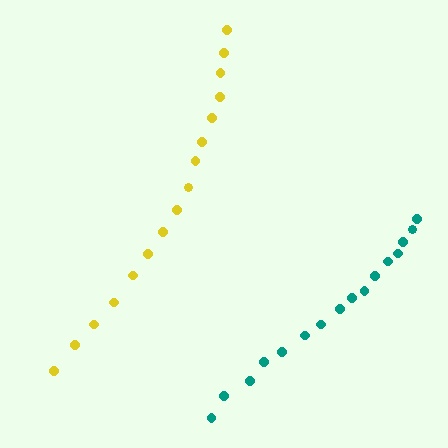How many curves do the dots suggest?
There are 2 distinct paths.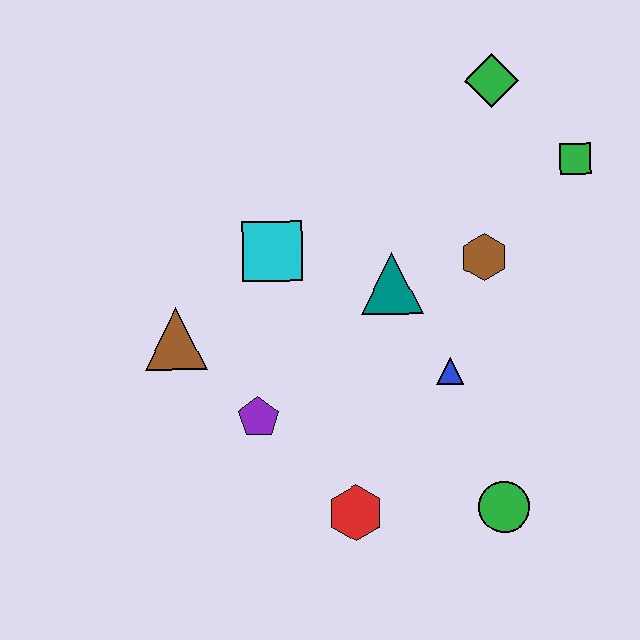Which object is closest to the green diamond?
The green square is closest to the green diamond.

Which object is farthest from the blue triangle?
The green diamond is farthest from the blue triangle.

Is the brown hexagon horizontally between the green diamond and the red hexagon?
Yes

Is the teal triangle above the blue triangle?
Yes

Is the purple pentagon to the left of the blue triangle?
Yes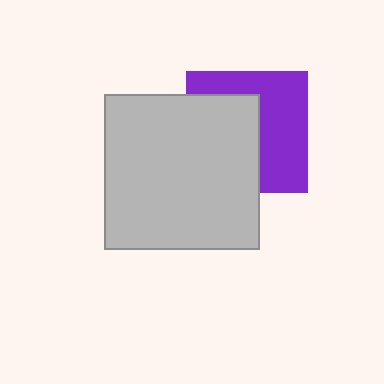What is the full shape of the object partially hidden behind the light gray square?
The partially hidden object is a purple square.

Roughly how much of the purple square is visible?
About half of it is visible (roughly 50%).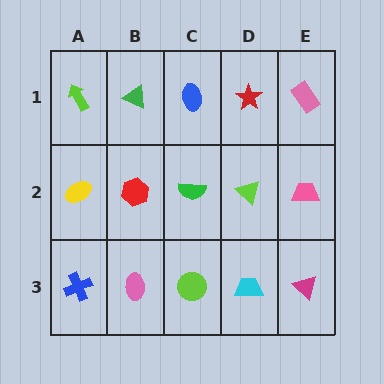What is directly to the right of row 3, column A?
A pink ellipse.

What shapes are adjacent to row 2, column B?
A green triangle (row 1, column B), a pink ellipse (row 3, column B), a yellow ellipse (row 2, column A), a green semicircle (row 2, column C).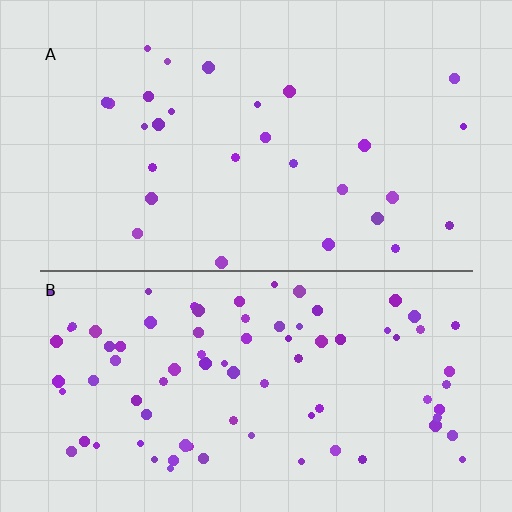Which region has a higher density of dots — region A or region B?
B (the bottom).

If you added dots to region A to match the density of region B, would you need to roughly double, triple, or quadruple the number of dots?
Approximately triple.